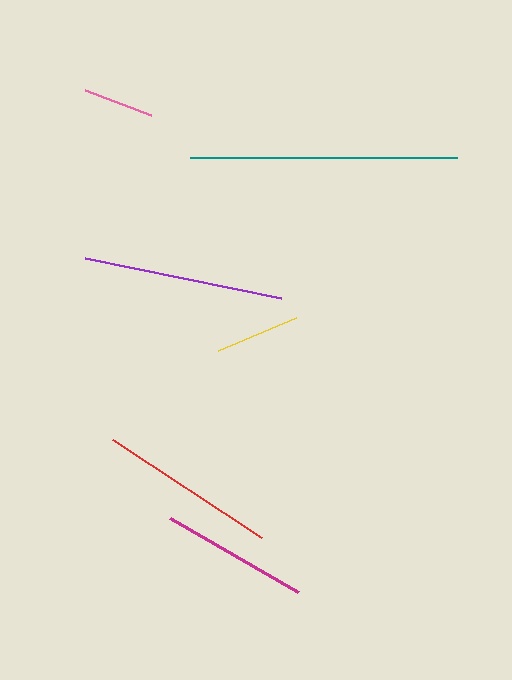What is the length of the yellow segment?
The yellow segment is approximately 84 pixels long.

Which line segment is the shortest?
The pink line is the shortest at approximately 71 pixels.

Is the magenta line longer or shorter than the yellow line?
The magenta line is longer than the yellow line.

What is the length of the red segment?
The red segment is approximately 178 pixels long.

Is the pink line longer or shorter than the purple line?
The purple line is longer than the pink line.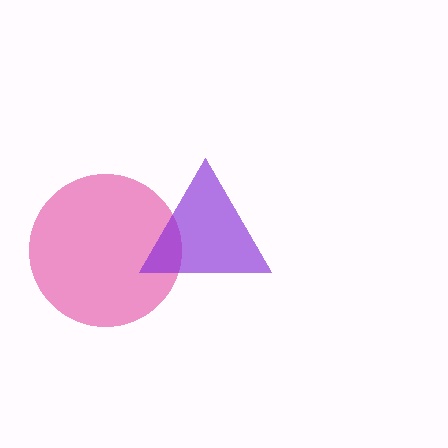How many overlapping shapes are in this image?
There are 2 overlapping shapes in the image.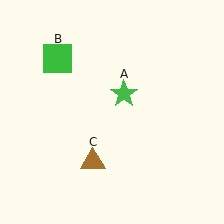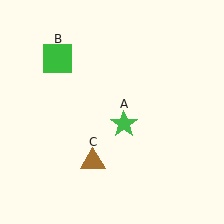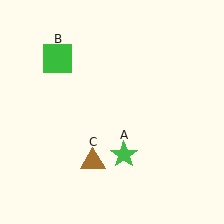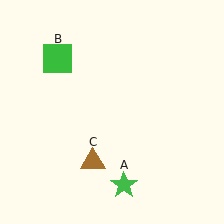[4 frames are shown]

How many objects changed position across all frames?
1 object changed position: green star (object A).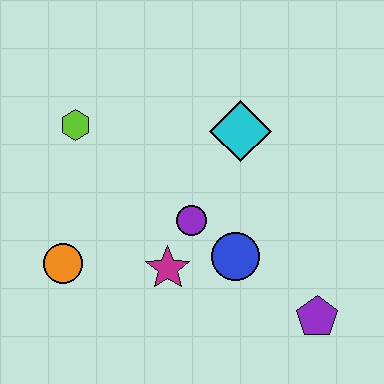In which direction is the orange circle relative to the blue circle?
The orange circle is to the left of the blue circle.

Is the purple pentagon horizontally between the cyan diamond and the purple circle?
No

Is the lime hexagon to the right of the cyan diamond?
No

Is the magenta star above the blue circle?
No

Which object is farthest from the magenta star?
The lime hexagon is farthest from the magenta star.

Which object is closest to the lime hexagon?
The orange circle is closest to the lime hexagon.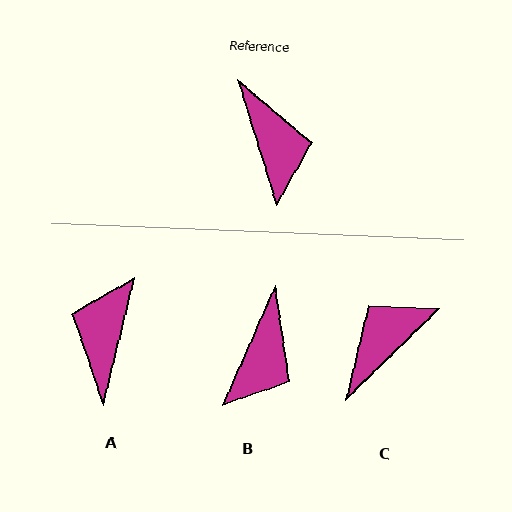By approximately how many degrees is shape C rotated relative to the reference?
Approximately 117 degrees counter-clockwise.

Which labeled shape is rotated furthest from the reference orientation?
A, about 149 degrees away.